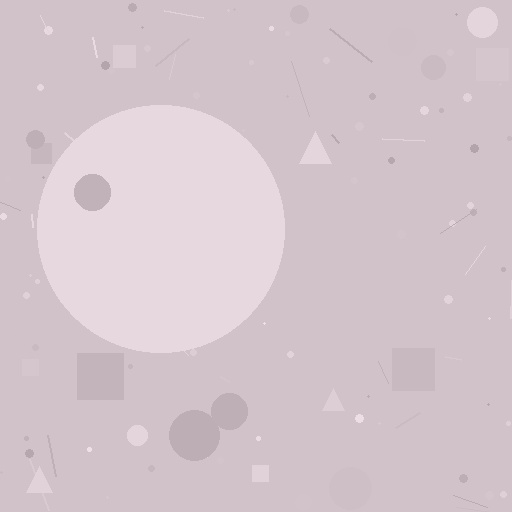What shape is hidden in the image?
A circle is hidden in the image.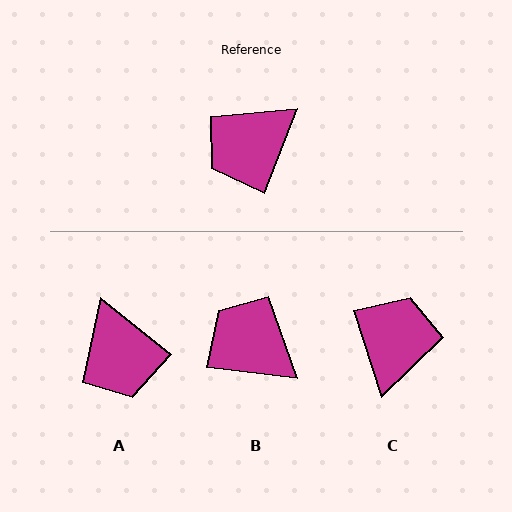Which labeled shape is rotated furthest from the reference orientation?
C, about 142 degrees away.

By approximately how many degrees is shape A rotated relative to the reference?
Approximately 73 degrees counter-clockwise.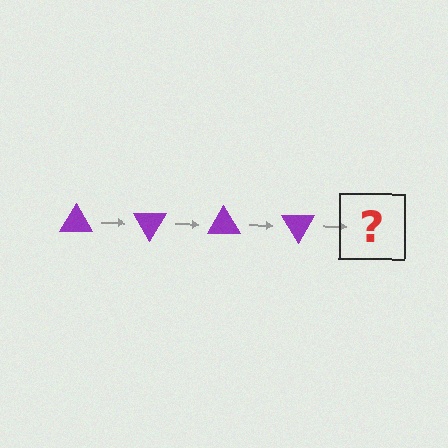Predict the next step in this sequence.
The next step is a purple triangle rotated 240 degrees.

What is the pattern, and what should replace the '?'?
The pattern is that the triangle rotates 60 degrees each step. The '?' should be a purple triangle rotated 240 degrees.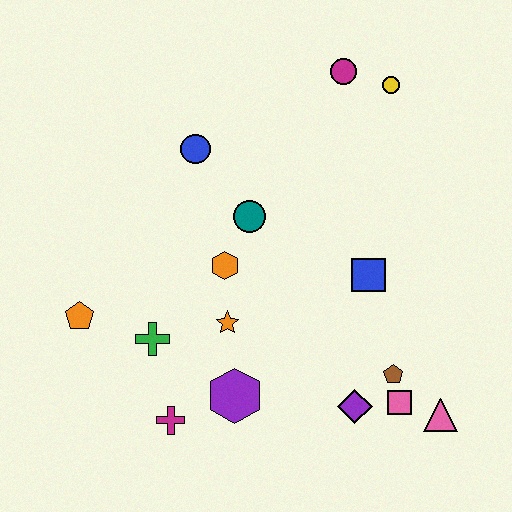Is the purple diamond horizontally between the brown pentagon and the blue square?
No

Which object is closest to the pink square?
The brown pentagon is closest to the pink square.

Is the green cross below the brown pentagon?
No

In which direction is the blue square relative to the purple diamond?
The blue square is above the purple diamond.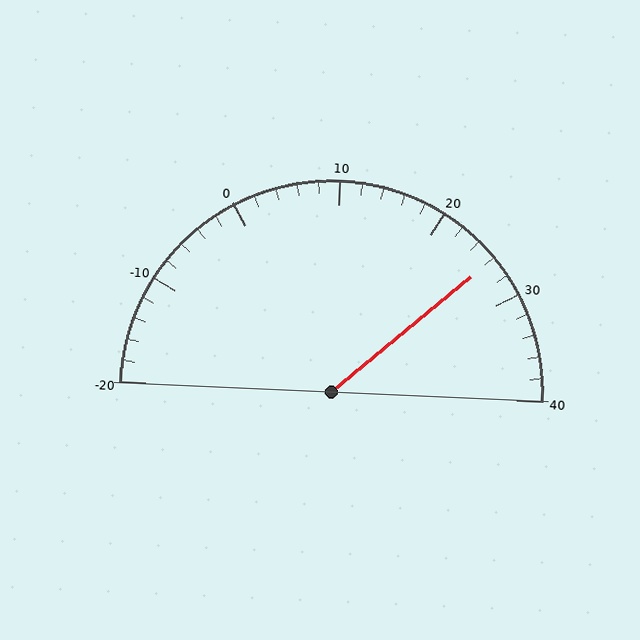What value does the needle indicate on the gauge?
The needle indicates approximately 26.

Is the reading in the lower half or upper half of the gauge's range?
The reading is in the upper half of the range (-20 to 40).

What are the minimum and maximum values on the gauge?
The gauge ranges from -20 to 40.